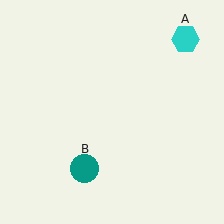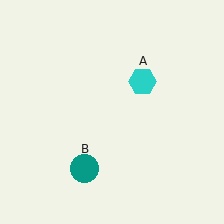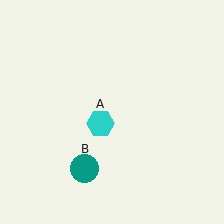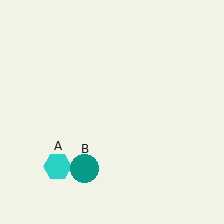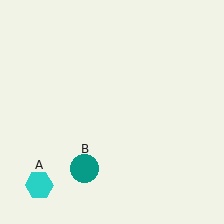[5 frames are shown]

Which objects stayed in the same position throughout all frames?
Teal circle (object B) remained stationary.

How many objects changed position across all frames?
1 object changed position: cyan hexagon (object A).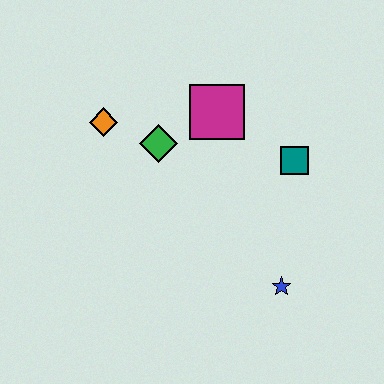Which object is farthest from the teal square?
The orange diamond is farthest from the teal square.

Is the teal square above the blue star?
Yes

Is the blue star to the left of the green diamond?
No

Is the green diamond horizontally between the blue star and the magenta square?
No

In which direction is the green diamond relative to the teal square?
The green diamond is to the left of the teal square.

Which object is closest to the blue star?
The teal square is closest to the blue star.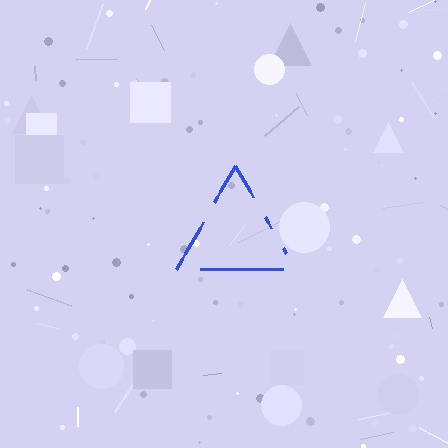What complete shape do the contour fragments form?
The contour fragments form a triangle.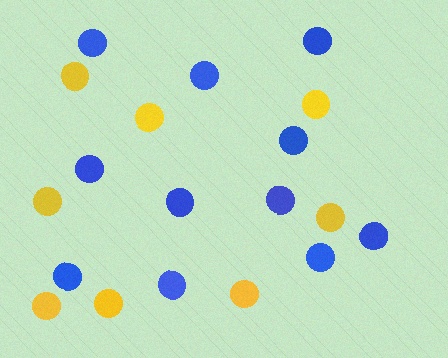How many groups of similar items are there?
There are 2 groups: one group of blue circles (11) and one group of yellow circles (8).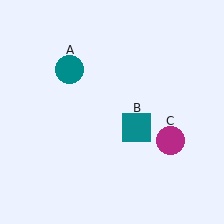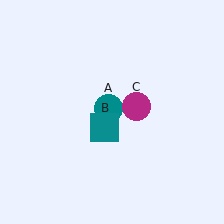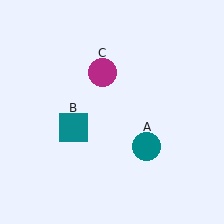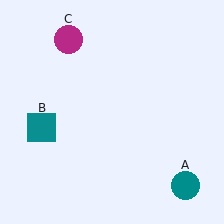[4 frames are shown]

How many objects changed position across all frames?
3 objects changed position: teal circle (object A), teal square (object B), magenta circle (object C).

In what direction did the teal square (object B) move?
The teal square (object B) moved left.